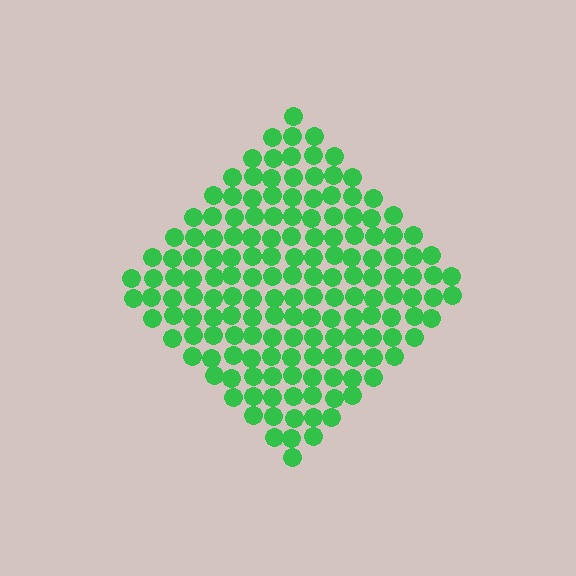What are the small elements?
The small elements are circles.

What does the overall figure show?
The overall figure shows a diamond.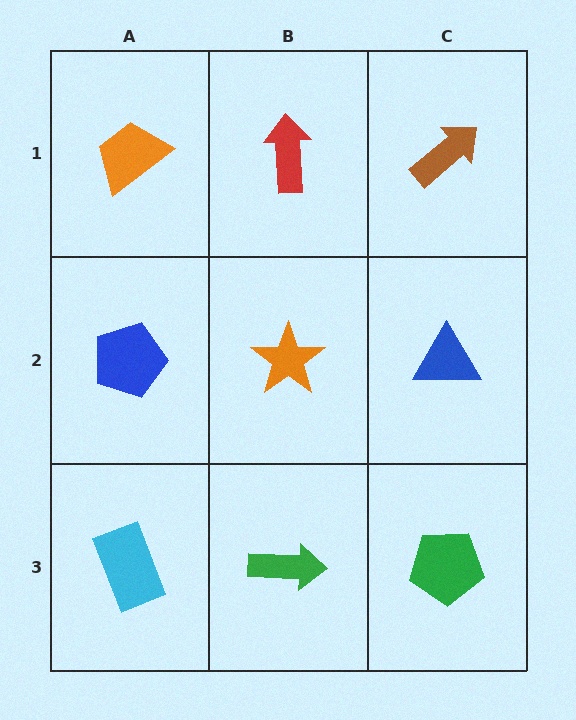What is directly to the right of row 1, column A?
A red arrow.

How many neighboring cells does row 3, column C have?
2.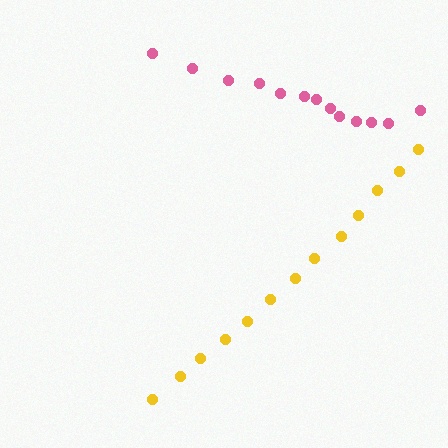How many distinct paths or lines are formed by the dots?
There are 2 distinct paths.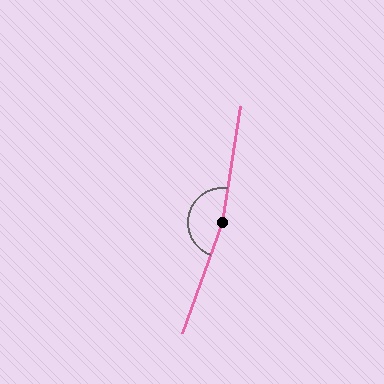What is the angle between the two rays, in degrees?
Approximately 169 degrees.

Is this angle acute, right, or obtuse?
It is obtuse.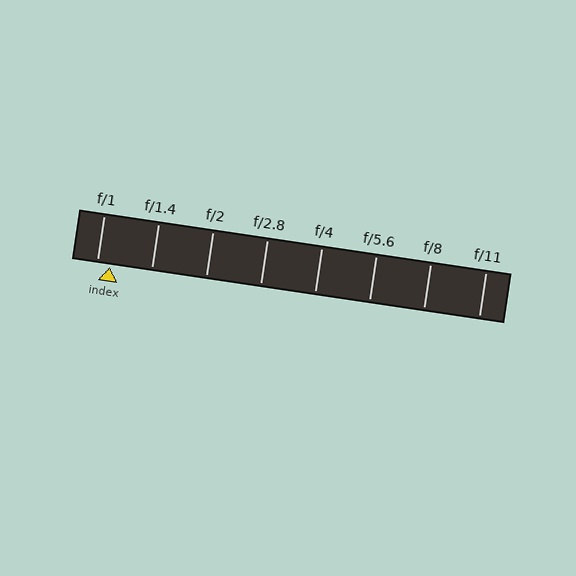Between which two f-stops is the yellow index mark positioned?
The index mark is between f/1 and f/1.4.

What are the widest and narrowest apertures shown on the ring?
The widest aperture shown is f/1 and the narrowest is f/11.